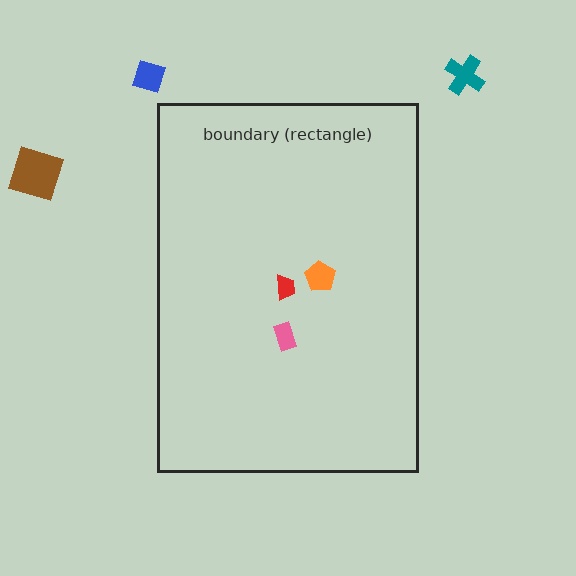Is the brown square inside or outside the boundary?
Outside.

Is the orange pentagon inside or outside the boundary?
Inside.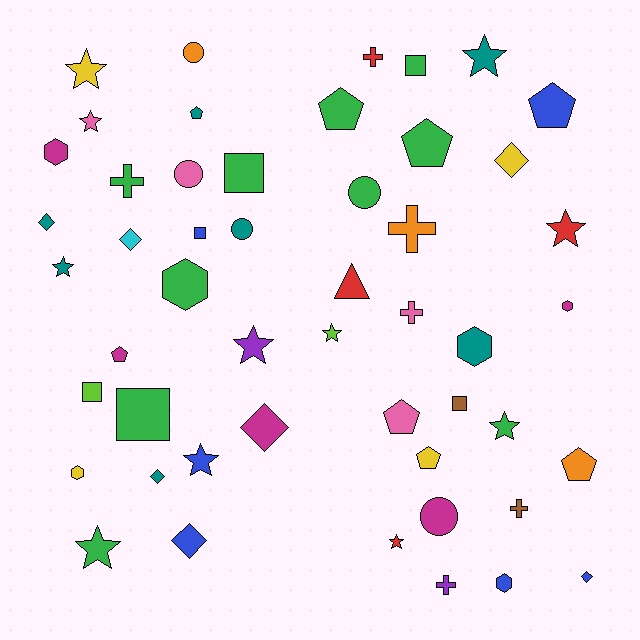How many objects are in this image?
There are 50 objects.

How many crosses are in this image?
There are 6 crosses.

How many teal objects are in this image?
There are 7 teal objects.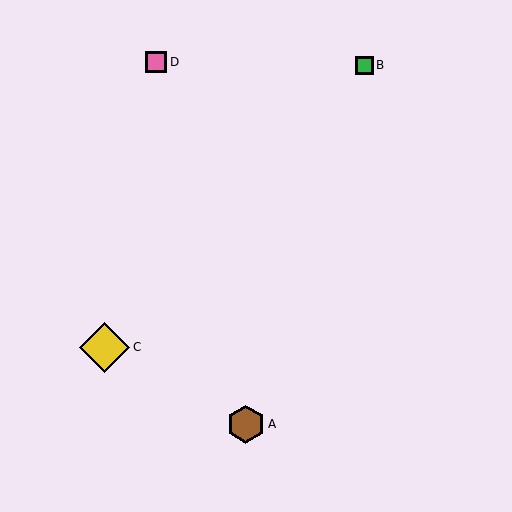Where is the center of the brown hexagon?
The center of the brown hexagon is at (246, 424).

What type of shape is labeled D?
Shape D is a pink square.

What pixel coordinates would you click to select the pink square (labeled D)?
Click at (156, 62) to select the pink square D.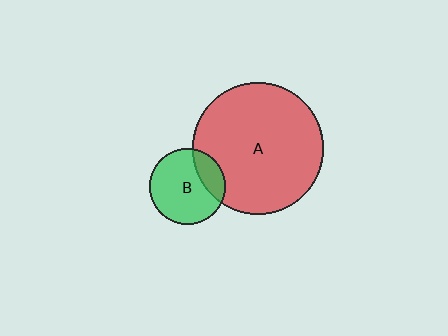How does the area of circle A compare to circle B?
Approximately 3.0 times.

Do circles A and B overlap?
Yes.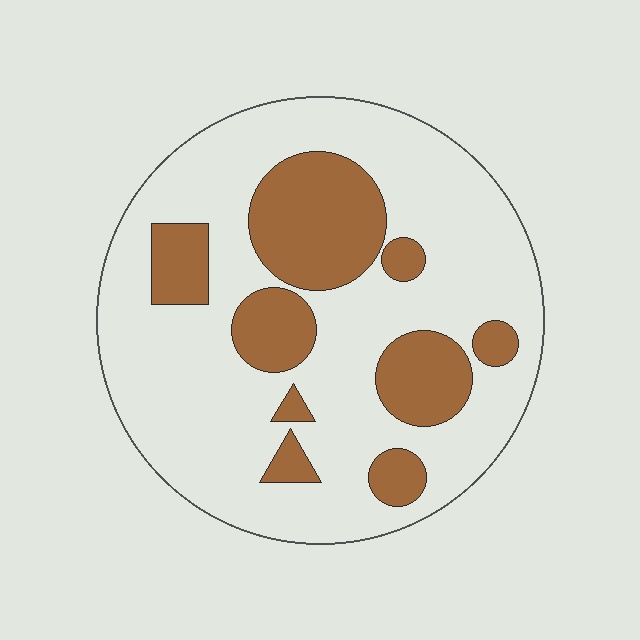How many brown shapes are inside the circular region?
9.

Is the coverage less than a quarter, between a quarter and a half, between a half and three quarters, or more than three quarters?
Between a quarter and a half.